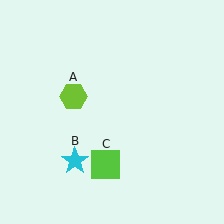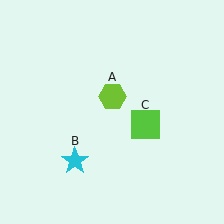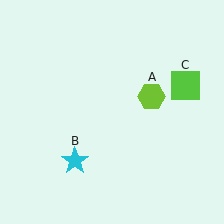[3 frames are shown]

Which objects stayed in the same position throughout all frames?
Cyan star (object B) remained stationary.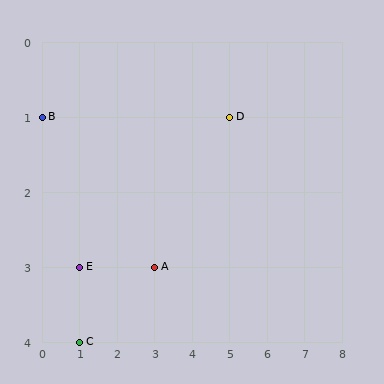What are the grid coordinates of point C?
Point C is at grid coordinates (1, 4).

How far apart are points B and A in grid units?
Points B and A are 3 columns and 2 rows apart (about 3.6 grid units diagonally).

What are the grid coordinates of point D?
Point D is at grid coordinates (5, 1).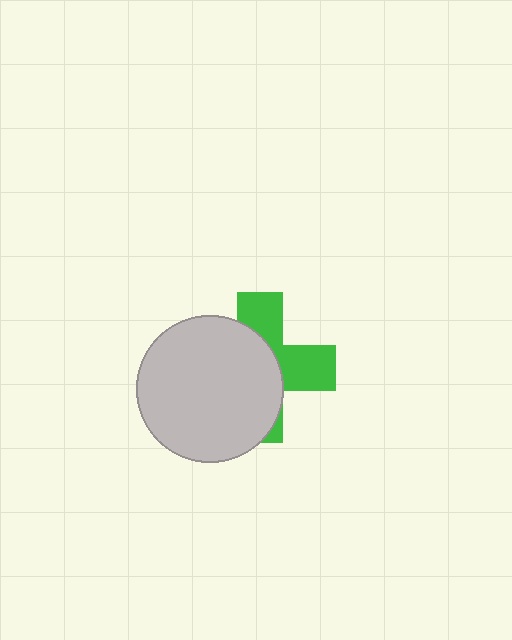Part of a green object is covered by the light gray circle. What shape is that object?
It is a cross.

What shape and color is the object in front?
The object in front is a light gray circle.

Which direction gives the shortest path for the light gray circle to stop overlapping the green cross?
Moving left gives the shortest separation.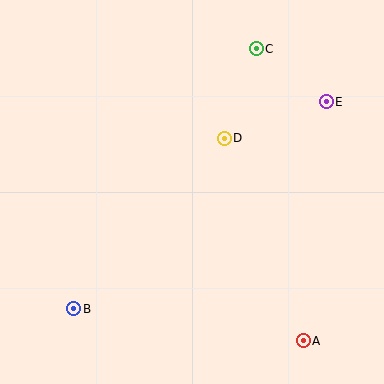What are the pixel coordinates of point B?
Point B is at (74, 309).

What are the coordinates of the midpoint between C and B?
The midpoint between C and B is at (165, 179).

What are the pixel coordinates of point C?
Point C is at (256, 49).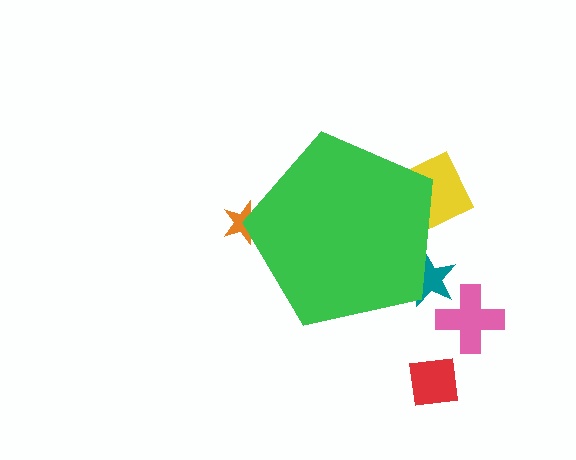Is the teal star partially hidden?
Yes, the teal star is partially hidden behind the green pentagon.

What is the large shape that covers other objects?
A green pentagon.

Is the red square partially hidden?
No, the red square is fully visible.